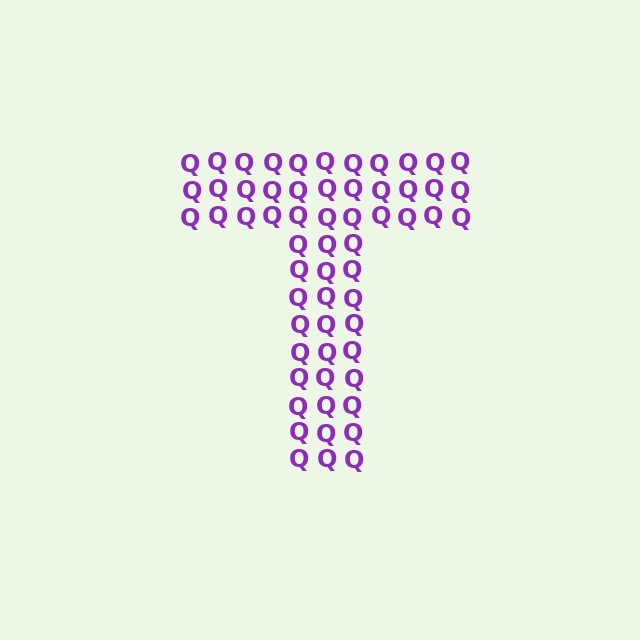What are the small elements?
The small elements are letter Q's.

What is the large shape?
The large shape is the letter T.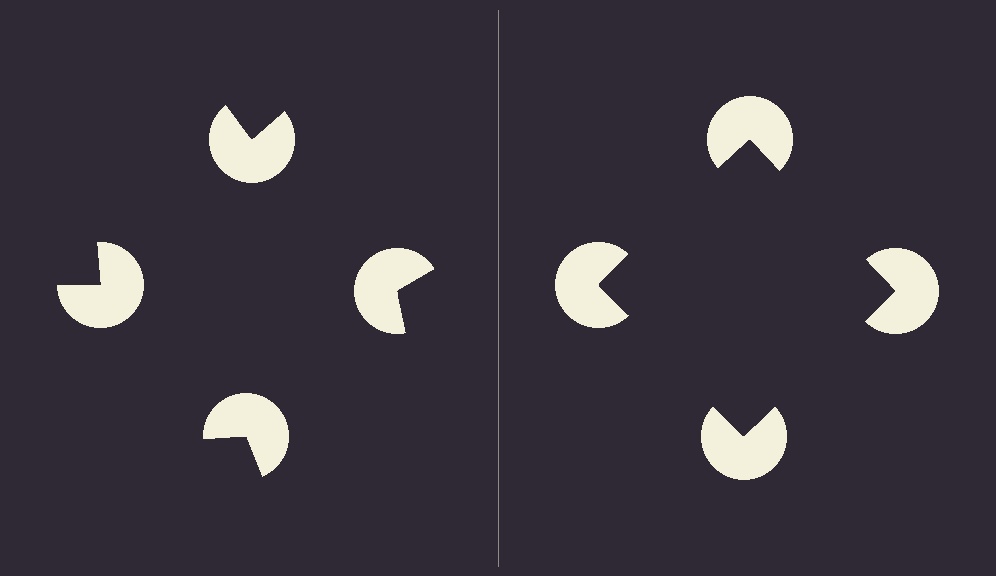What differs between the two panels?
The pac-man discs are positioned identically on both sides; only the wedge orientations differ. On the right they align to a square; on the left they are misaligned.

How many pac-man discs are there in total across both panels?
8 — 4 on each side.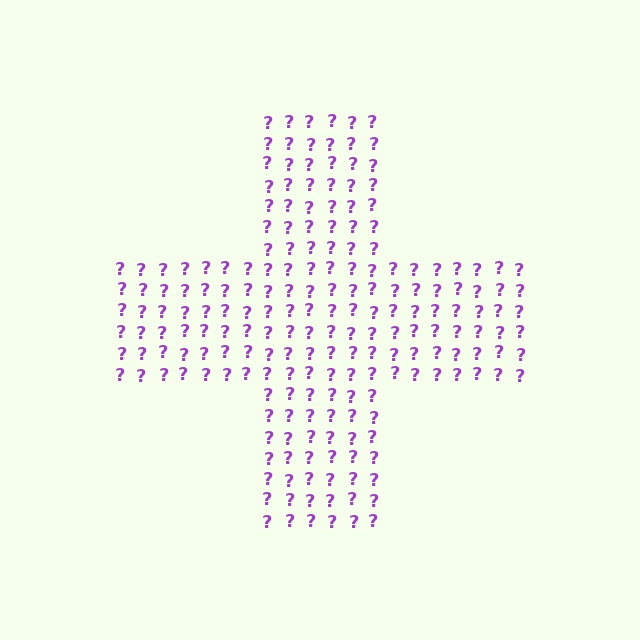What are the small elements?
The small elements are question marks.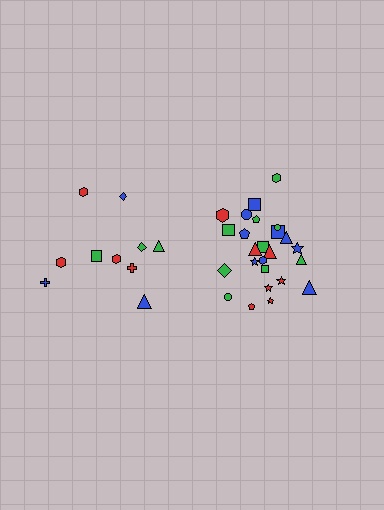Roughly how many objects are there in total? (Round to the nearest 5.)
Roughly 35 objects in total.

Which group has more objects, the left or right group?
The right group.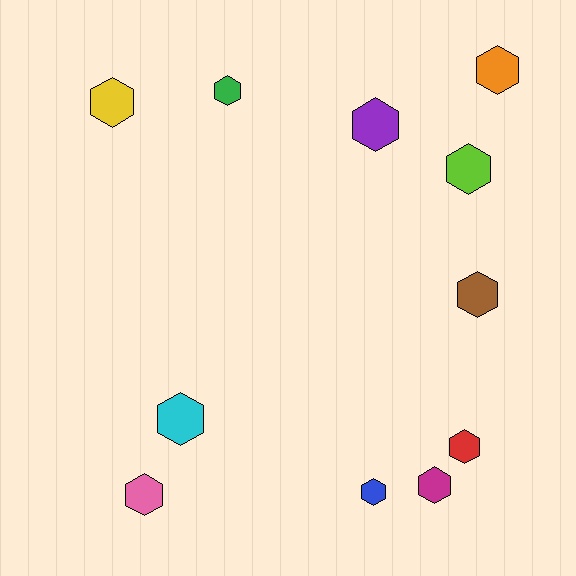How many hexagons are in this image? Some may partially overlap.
There are 11 hexagons.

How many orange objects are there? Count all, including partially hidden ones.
There is 1 orange object.